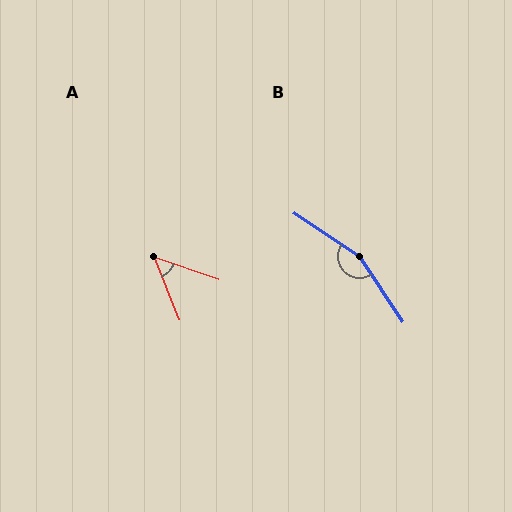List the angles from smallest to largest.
A (49°), B (157°).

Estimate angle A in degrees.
Approximately 49 degrees.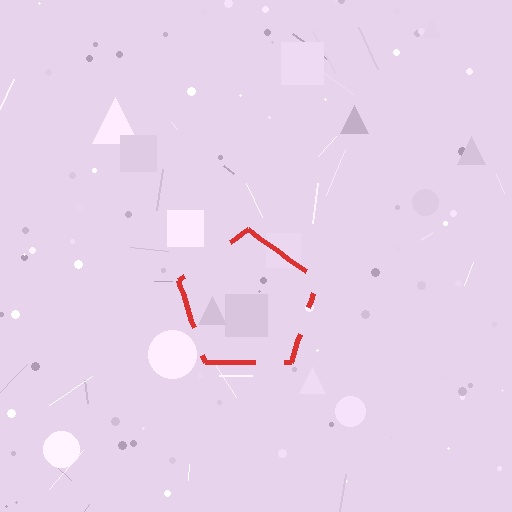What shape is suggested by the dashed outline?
The dashed outline suggests a pentagon.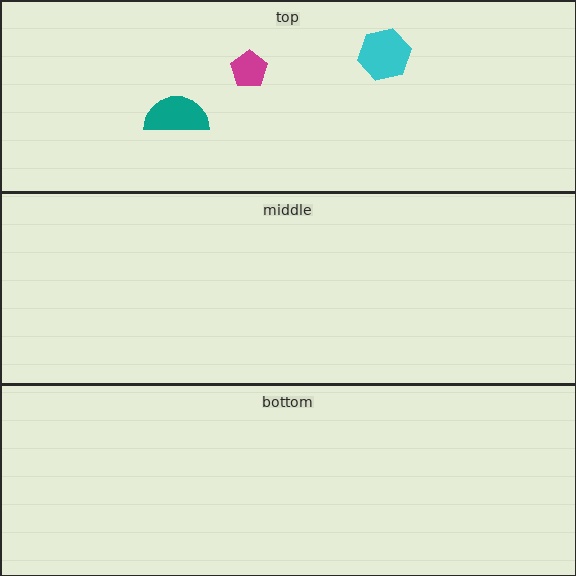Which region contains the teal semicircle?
The top region.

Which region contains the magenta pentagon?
The top region.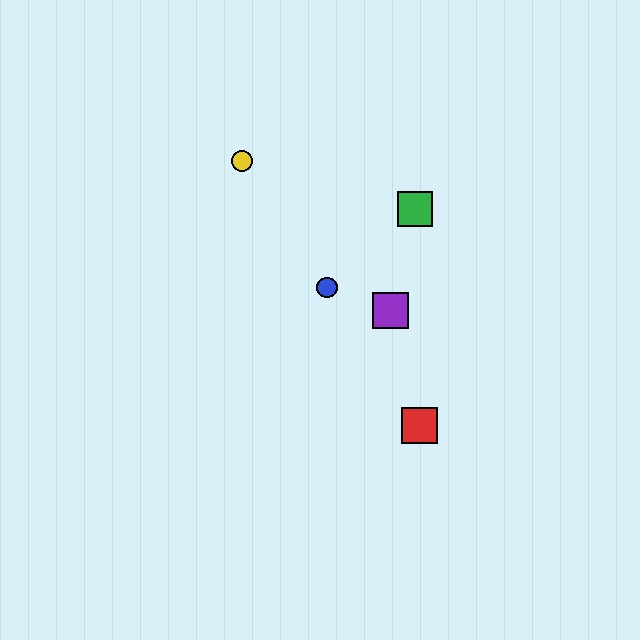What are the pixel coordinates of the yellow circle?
The yellow circle is at (242, 161).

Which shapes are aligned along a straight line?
The red square, the blue circle, the yellow circle are aligned along a straight line.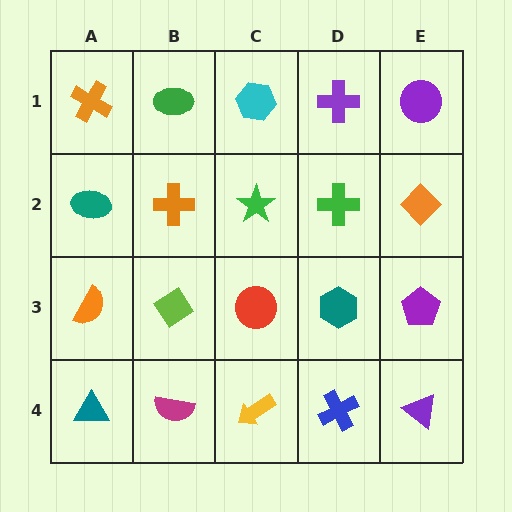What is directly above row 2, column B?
A green ellipse.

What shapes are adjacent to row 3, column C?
A green star (row 2, column C), a yellow arrow (row 4, column C), a lime diamond (row 3, column B), a teal hexagon (row 3, column D).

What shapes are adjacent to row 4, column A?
An orange semicircle (row 3, column A), a magenta semicircle (row 4, column B).